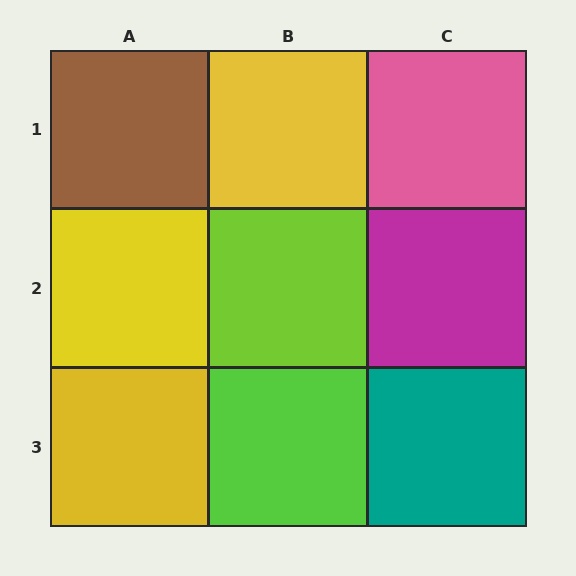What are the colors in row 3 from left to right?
Yellow, lime, teal.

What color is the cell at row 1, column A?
Brown.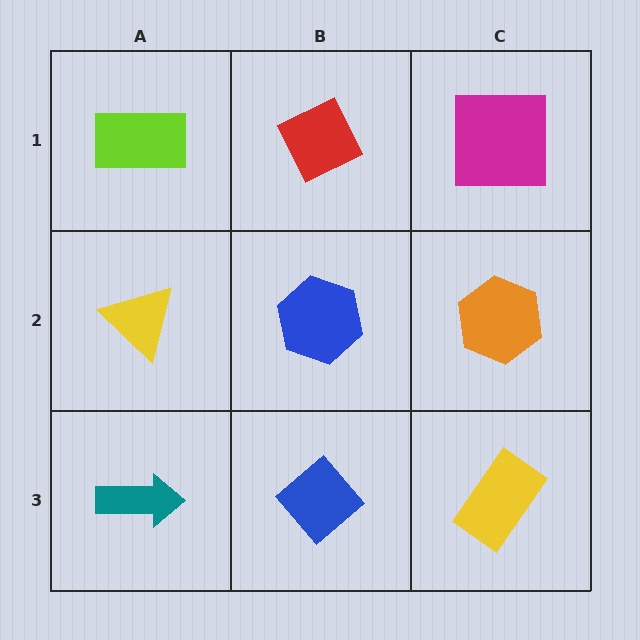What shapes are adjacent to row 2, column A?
A lime rectangle (row 1, column A), a teal arrow (row 3, column A), a blue hexagon (row 2, column B).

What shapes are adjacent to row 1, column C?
An orange hexagon (row 2, column C), a red diamond (row 1, column B).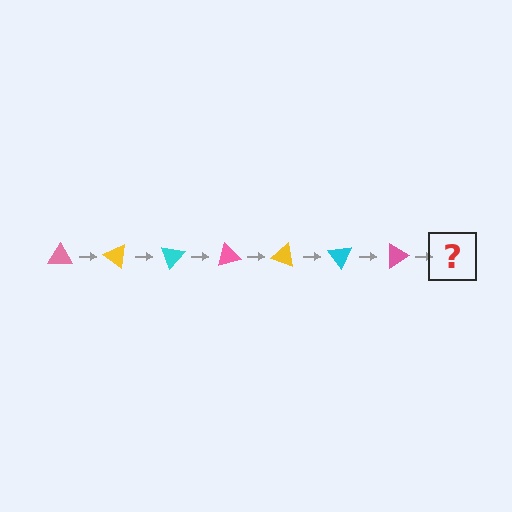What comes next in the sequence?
The next element should be a yellow triangle, rotated 245 degrees from the start.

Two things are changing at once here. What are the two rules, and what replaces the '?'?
The two rules are that it rotates 35 degrees each step and the color cycles through pink, yellow, and cyan. The '?' should be a yellow triangle, rotated 245 degrees from the start.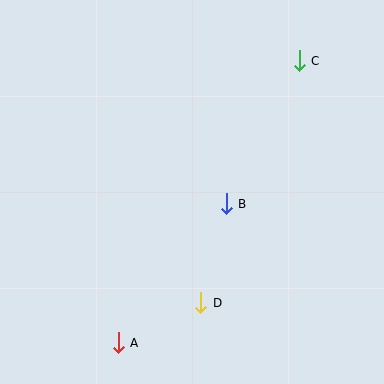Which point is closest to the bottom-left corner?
Point A is closest to the bottom-left corner.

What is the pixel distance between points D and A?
The distance between D and A is 92 pixels.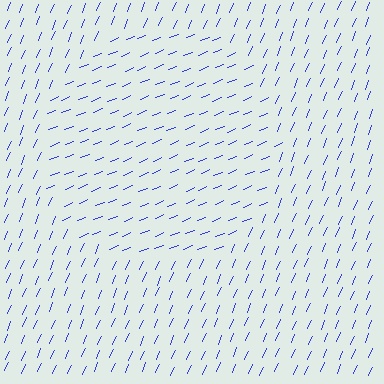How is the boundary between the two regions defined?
The boundary is defined purely by a change in line orientation (approximately 45 degrees difference). All lines are the same color and thickness.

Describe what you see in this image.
The image is filled with small blue line segments. A circle region in the image has lines oriented differently from the surrounding lines, creating a visible texture boundary.